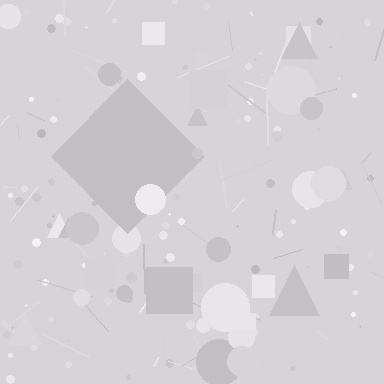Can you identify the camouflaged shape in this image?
The camouflaged shape is a diamond.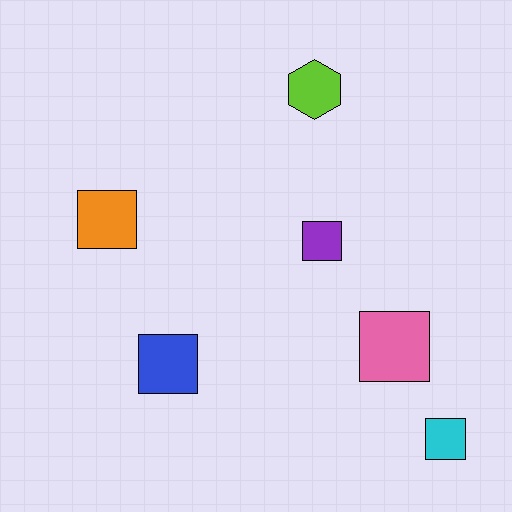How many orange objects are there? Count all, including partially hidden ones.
There is 1 orange object.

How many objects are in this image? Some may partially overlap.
There are 6 objects.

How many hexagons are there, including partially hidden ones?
There is 1 hexagon.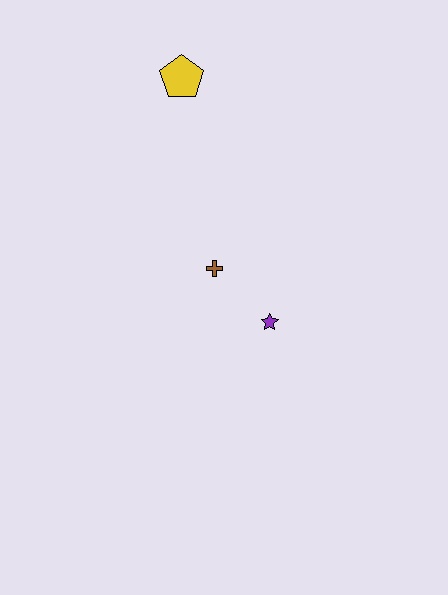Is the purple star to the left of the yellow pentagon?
No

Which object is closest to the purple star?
The brown cross is closest to the purple star.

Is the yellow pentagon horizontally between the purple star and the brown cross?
No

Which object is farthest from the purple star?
The yellow pentagon is farthest from the purple star.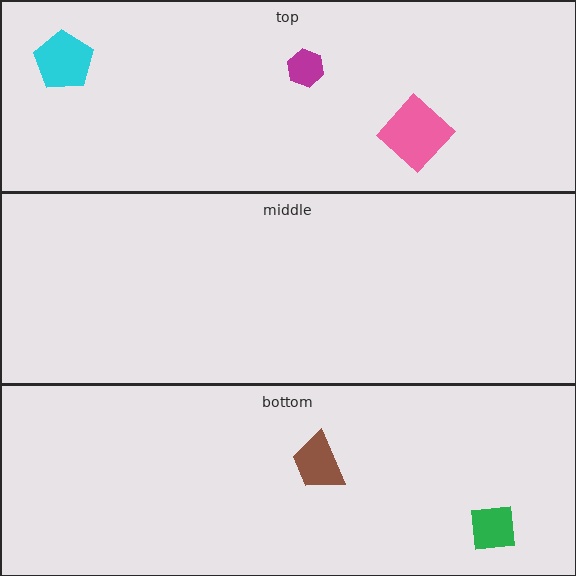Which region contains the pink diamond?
The top region.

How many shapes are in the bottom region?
2.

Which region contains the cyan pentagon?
The top region.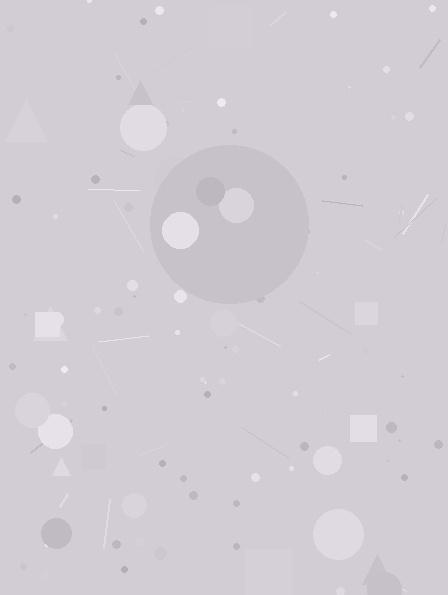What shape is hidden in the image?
A circle is hidden in the image.